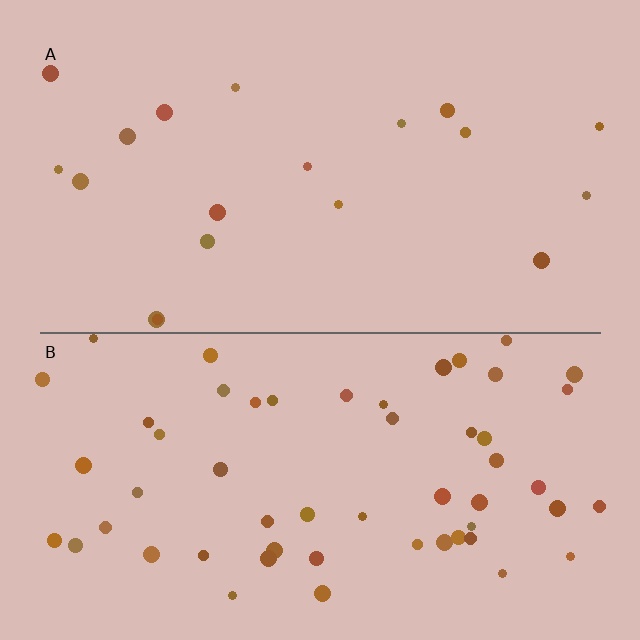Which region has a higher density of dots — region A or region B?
B (the bottom).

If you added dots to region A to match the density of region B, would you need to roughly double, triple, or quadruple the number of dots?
Approximately triple.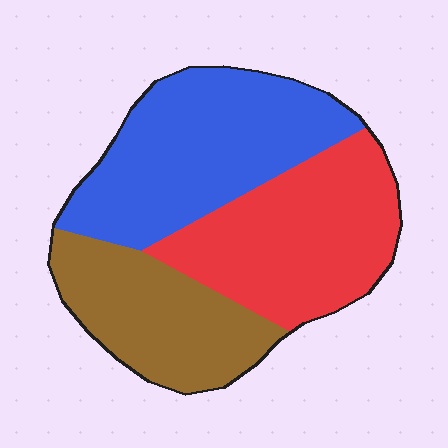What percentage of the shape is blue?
Blue takes up between a third and a half of the shape.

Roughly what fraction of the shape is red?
Red takes up about one third (1/3) of the shape.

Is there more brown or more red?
Red.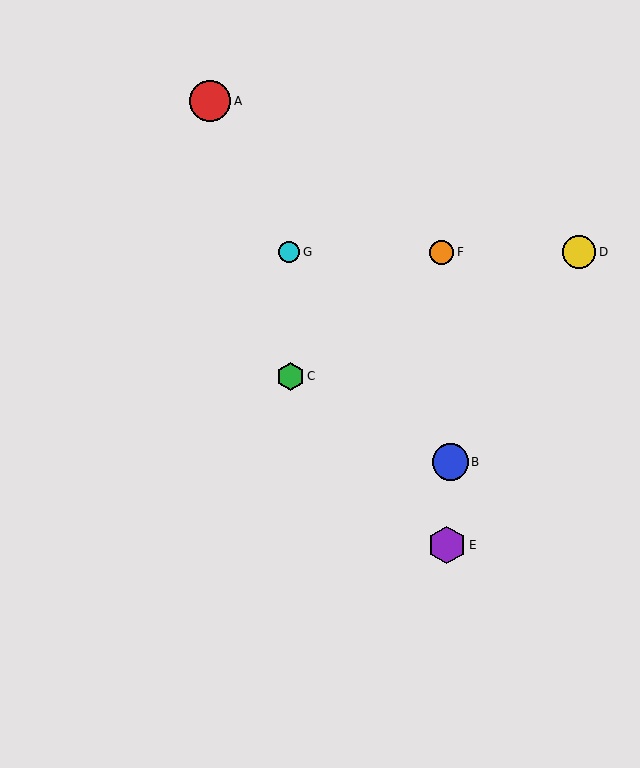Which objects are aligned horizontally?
Objects D, F, G are aligned horizontally.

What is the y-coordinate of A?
Object A is at y≈101.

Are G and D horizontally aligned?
Yes, both are at y≈252.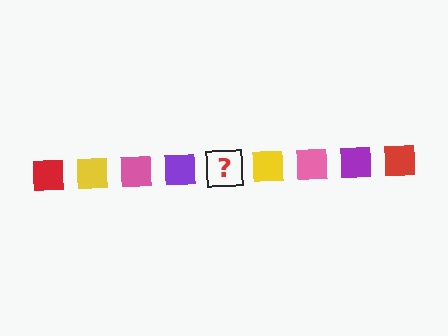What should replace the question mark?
The question mark should be replaced with a red square.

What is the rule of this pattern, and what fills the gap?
The rule is that the pattern cycles through red, yellow, pink, purple squares. The gap should be filled with a red square.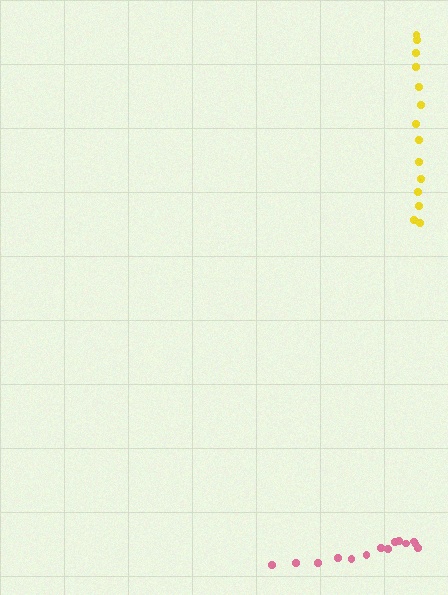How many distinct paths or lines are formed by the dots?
There are 2 distinct paths.